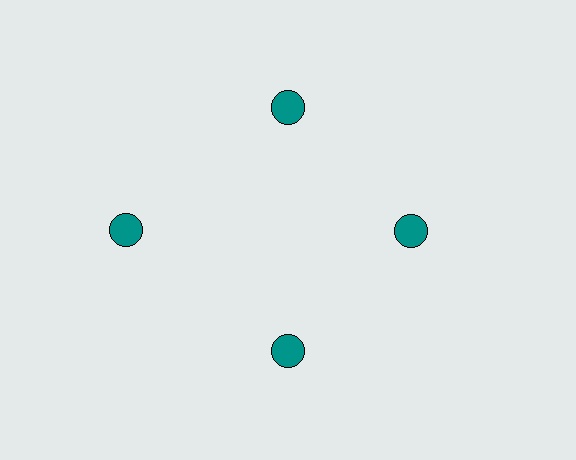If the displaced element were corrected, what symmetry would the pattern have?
It would have 4-fold rotational symmetry — the pattern would map onto itself every 90 degrees.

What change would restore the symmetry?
The symmetry would be restored by moving it inward, back onto the ring so that all 4 circles sit at equal angles and equal distance from the center.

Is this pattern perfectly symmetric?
No. The 4 teal circles are arranged in a ring, but one element near the 9 o'clock position is pushed outward from the center, breaking the 4-fold rotational symmetry.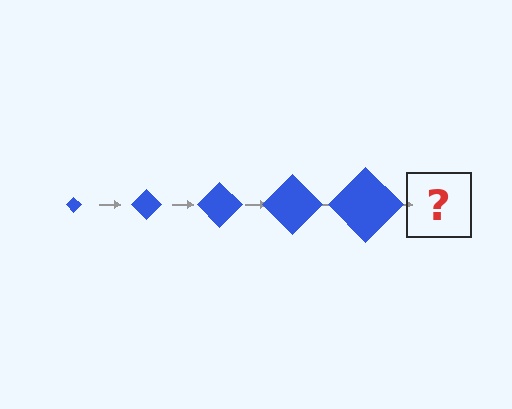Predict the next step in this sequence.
The next step is a blue diamond, larger than the previous one.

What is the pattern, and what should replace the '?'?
The pattern is that the diamond gets progressively larger each step. The '?' should be a blue diamond, larger than the previous one.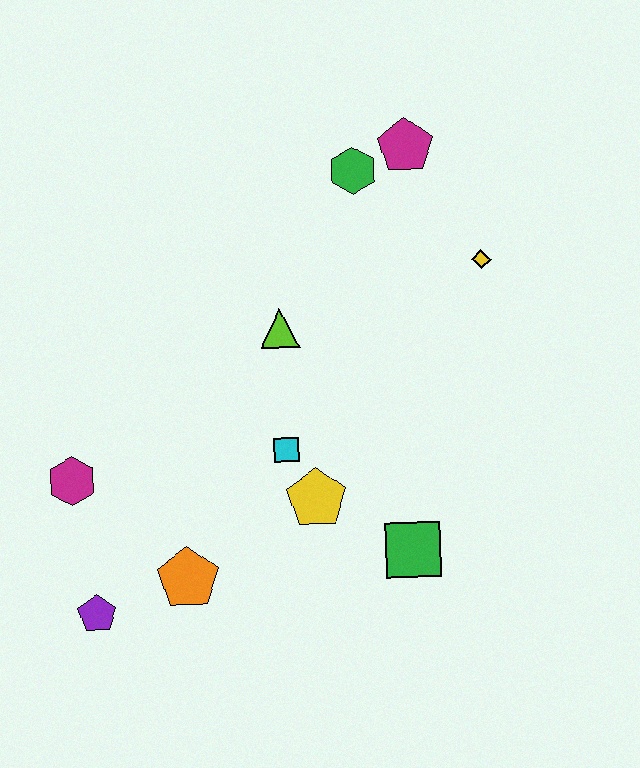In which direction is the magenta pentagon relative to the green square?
The magenta pentagon is above the green square.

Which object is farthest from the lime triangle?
The purple pentagon is farthest from the lime triangle.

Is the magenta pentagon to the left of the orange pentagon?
No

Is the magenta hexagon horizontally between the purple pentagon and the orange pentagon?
No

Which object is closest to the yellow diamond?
The magenta pentagon is closest to the yellow diamond.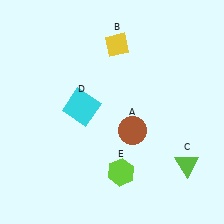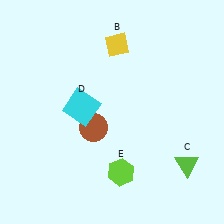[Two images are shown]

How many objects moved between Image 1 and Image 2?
1 object moved between the two images.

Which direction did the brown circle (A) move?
The brown circle (A) moved left.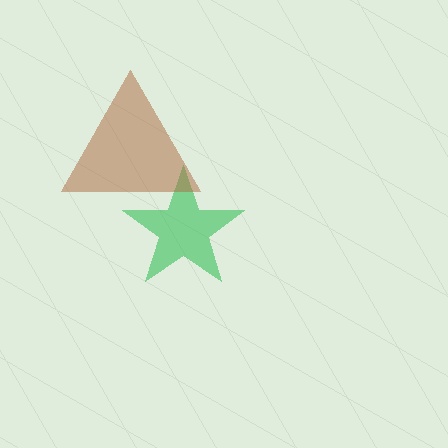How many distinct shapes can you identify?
There are 2 distinct shapes: a green star, a brown triangle.